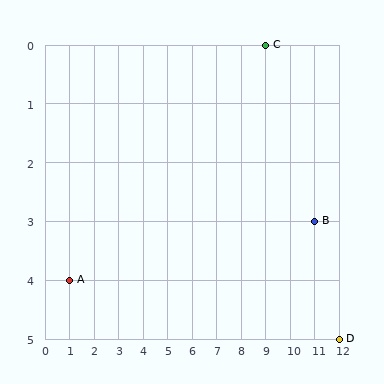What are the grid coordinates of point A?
Point A is at grid coordinates (1, 4).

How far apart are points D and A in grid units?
Points D and A are 11 columns and 1 row apart (about 11.0 grid units diagonally).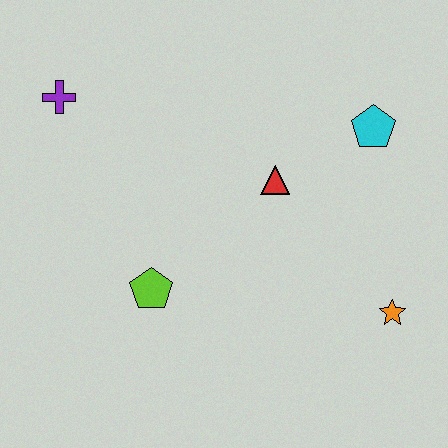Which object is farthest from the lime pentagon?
The cyan pentagon is farthest from the lime pentagon.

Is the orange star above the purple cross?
No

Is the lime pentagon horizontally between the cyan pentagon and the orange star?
No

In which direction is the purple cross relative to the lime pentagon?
The purple cross is above the lime pentagon.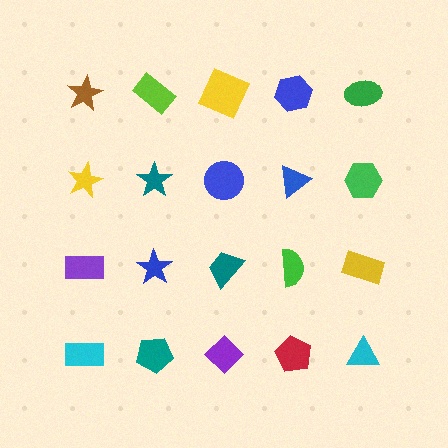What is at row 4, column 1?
A cyan rectangle.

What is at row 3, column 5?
A yellow rectangle.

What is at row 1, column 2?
A lime rectangle.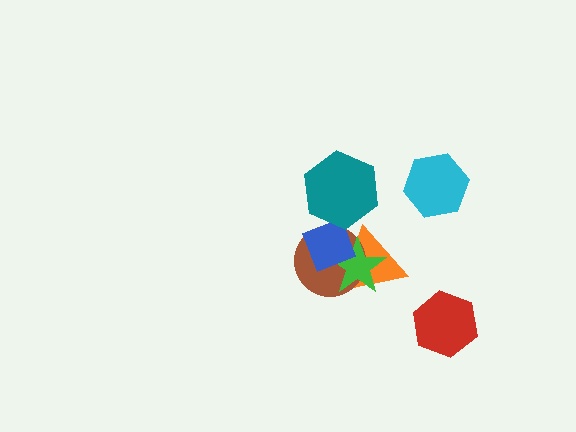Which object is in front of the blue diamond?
The teal hexagon is in front of the blue diamond.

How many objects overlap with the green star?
3 objects overlap with the green star.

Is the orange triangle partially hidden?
Yes, it is partially covered by another shape.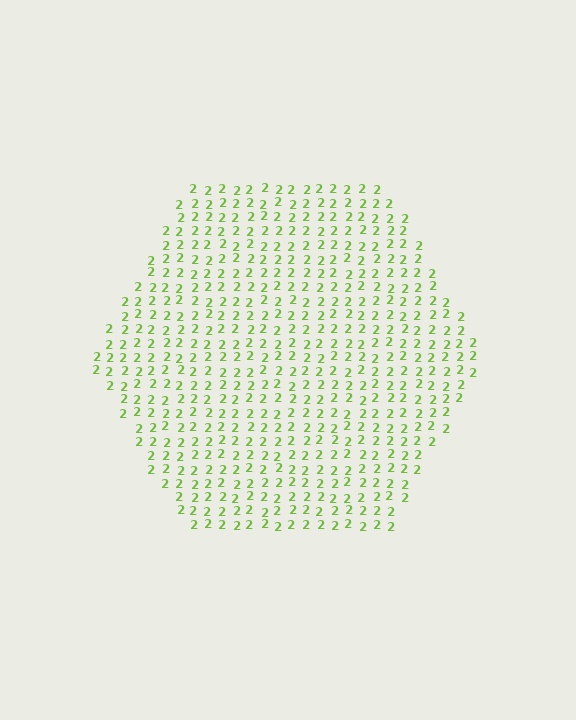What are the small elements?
The small elements are digit 2's.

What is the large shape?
The large shape is a hexagon.